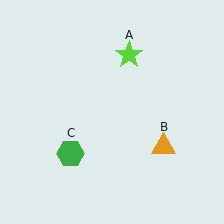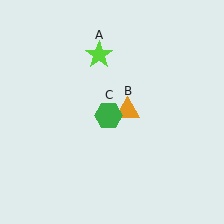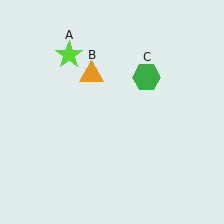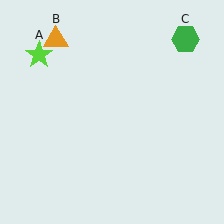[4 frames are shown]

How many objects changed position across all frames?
3 objects changed position: lime star (object A), orange triangle (object B), green hexagon (object C).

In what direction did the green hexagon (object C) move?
The green hexagon (object C) moved up and to the right.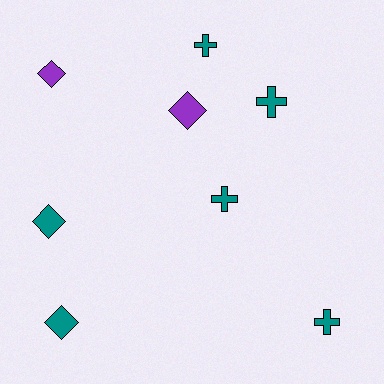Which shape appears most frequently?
Cross, with 4 objects.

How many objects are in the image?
There are 8 objects.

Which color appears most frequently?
Teal, with 6 objects.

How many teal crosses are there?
There are 4 teal crosses.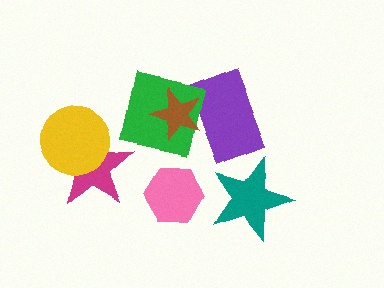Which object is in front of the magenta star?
The yellow circle is in front of the magenta star.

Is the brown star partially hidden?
No, no other shape covers it.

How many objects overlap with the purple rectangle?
2 objects overlap with the purple rectangle.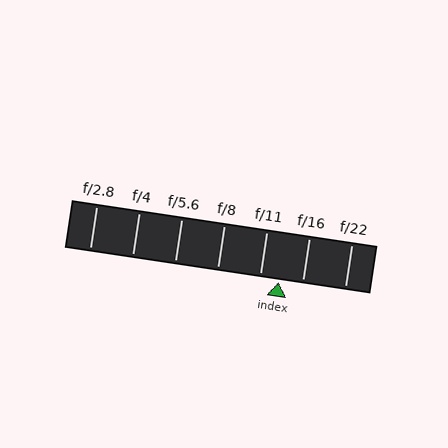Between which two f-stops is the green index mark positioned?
The index mark is between f/11 and f/16.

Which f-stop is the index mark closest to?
The index mark is closest to f/11.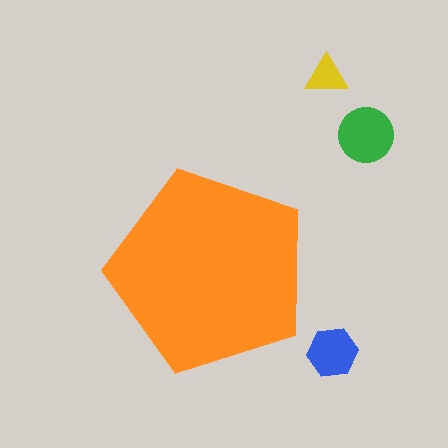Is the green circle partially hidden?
No, the green circle is fully visible.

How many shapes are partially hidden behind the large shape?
0 shapes are partially hidden.